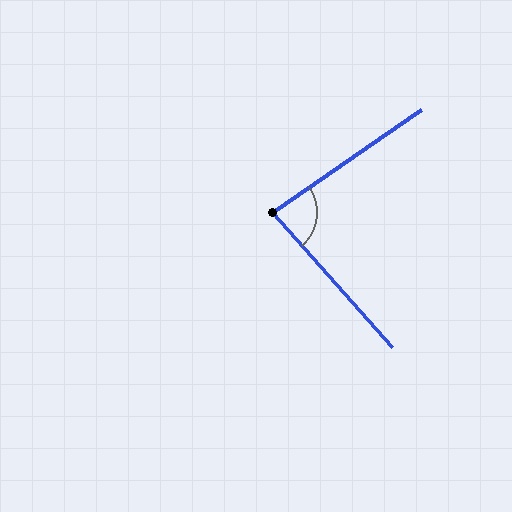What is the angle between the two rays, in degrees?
Approximately 83 degrees.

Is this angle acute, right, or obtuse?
It is acute.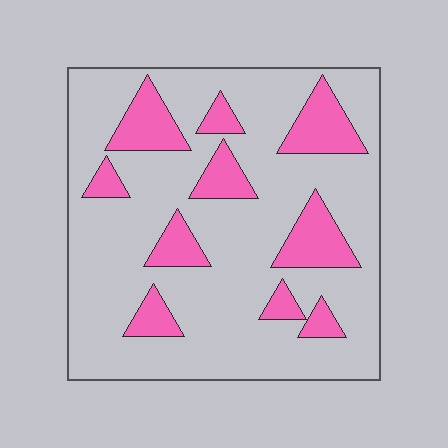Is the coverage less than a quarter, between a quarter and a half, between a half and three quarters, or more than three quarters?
Less than a quarter.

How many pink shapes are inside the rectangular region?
10.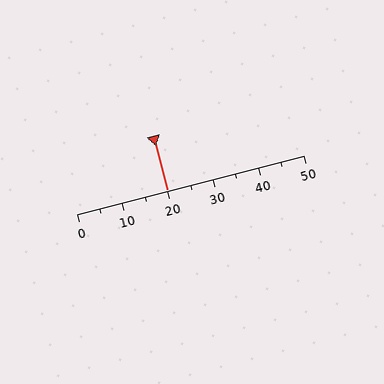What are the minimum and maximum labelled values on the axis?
The axis runs from 0 to 50.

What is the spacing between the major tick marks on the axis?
The major ticks are spaced 10 apart.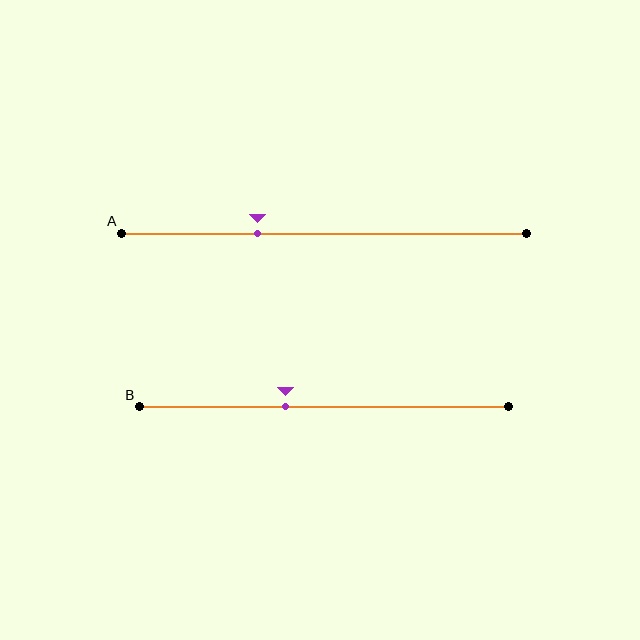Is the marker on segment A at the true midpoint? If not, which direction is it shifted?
No, the marker on segment A is shifted to the left by about 16% of the segment length.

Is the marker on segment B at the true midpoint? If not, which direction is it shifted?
No, the marker on segment B is shifted to the left by about 11% of the segment length.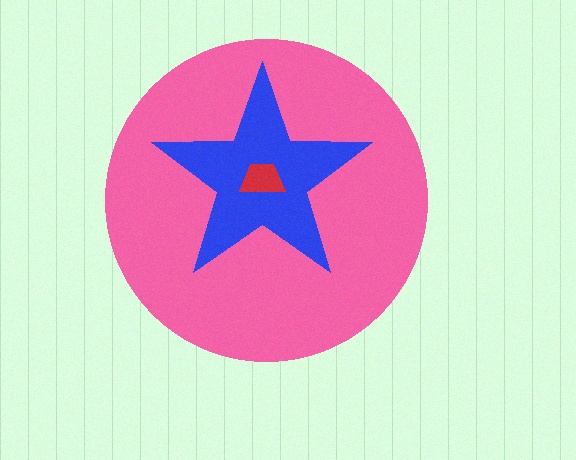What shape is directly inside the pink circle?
The blue star.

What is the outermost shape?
The pink circle.